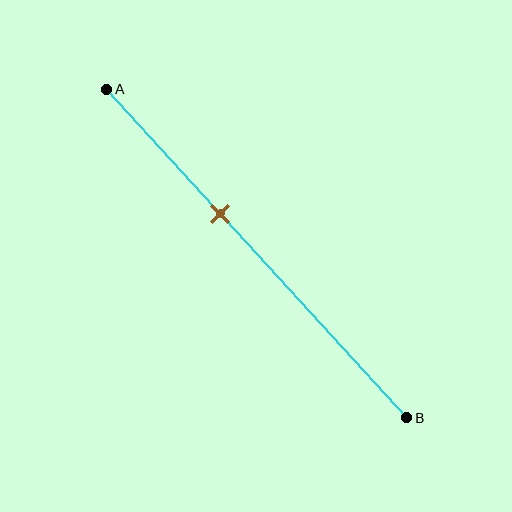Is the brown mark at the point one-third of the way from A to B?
No, the mark is at about 40% from A, not at the 33% one-third point.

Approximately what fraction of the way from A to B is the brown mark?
The brown mark is approximately 40% of the way from A to B.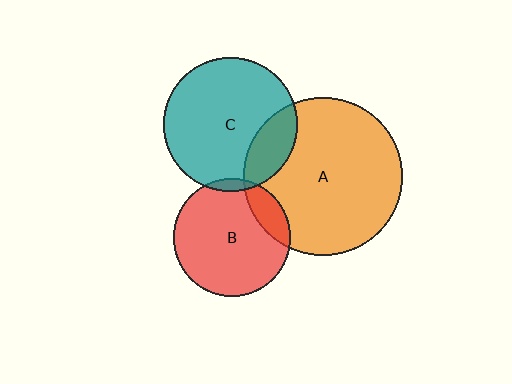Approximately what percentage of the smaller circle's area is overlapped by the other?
Approximately 15%.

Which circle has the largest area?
Circle A (orange).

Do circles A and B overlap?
Yes.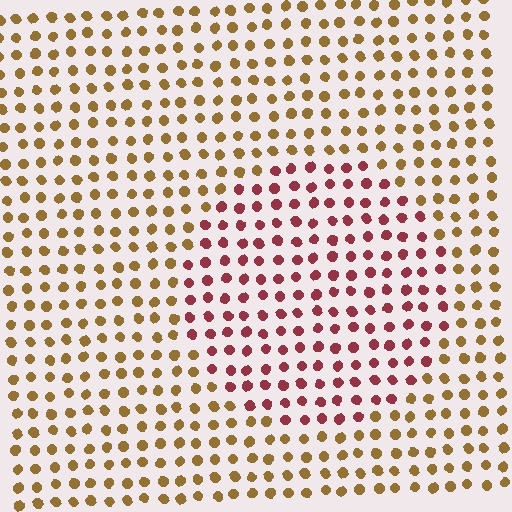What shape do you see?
I see a circle.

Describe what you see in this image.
The image is filled with small brown elements in a uniform arrangement. A circle-shaped region is visible where the elements are tinted to a slightly different hue, forming a subtle color boundary.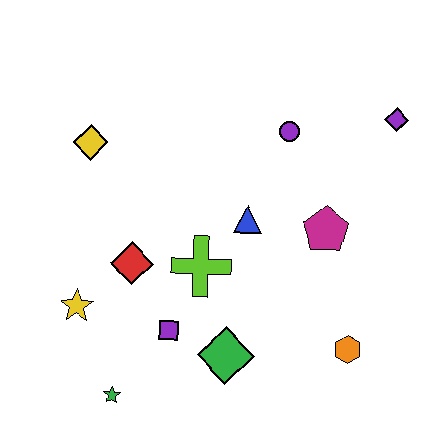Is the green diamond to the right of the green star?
Yes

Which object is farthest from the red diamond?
The purple diamond is farthest from the red diamond.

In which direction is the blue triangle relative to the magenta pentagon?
The blue triangle is to the left of the magenta pentagon.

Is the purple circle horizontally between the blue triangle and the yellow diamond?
No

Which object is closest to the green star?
The purple square is closest to the green star.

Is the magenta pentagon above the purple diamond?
No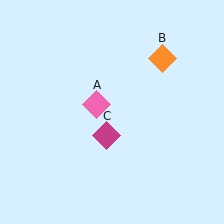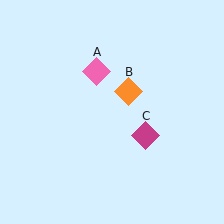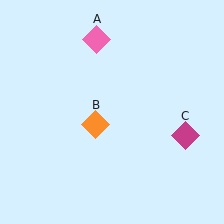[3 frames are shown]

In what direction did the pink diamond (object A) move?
The pink diamond (object A) moved up.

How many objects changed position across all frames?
3 objects changed position: pink diamond (object A), orange diamond (object B), magenta diamond (object C).